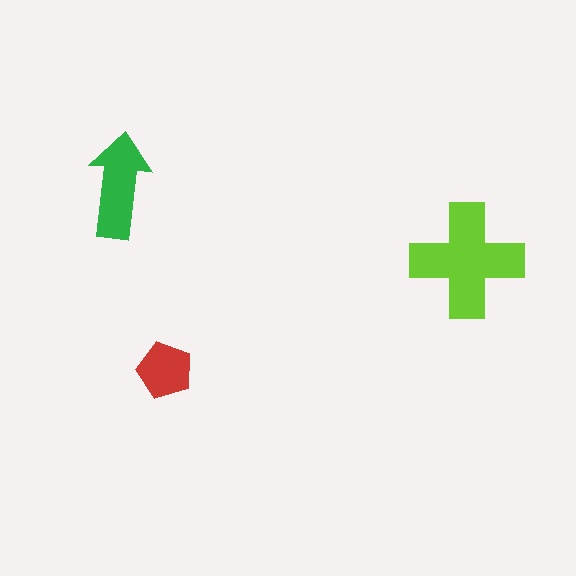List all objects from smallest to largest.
The red pentagon, the green arrow, the lime cross.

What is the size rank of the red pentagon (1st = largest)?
3rd.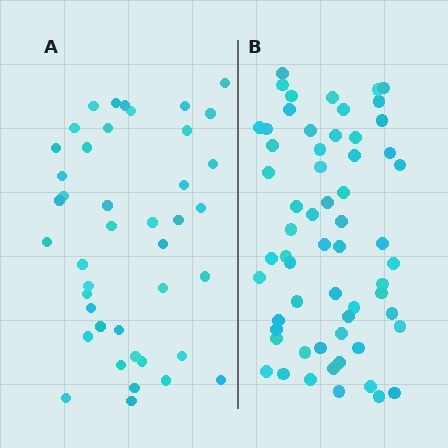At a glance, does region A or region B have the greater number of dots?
Region B (the right region) has more dots.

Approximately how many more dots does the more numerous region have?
Region B has approximately 20 more dots than region A.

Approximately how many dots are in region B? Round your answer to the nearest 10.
About 60 dots.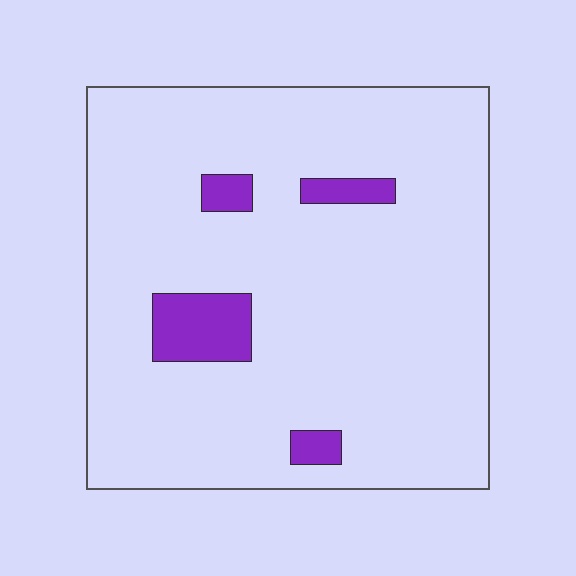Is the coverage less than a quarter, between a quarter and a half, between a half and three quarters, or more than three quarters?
Less than a quarter.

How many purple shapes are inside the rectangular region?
4.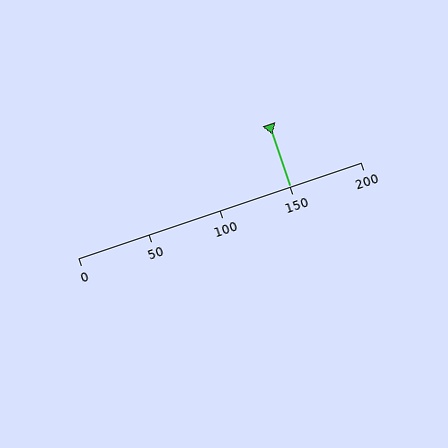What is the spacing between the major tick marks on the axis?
The major ticks are spaced 50 apart.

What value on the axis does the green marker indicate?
The marker indicates approximately 150.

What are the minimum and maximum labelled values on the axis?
The axis runs from 0 to 200.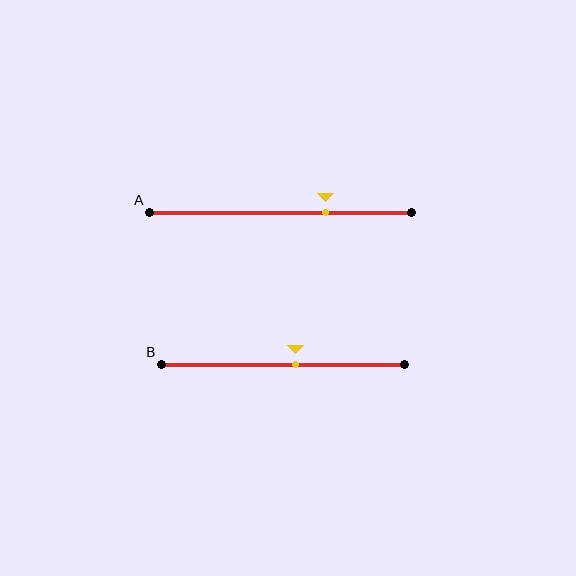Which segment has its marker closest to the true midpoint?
Segment B has its marker closest to the true midpoint.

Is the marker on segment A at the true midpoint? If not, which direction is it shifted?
No, the marker on segment A is shifted to the right by about 17% of the segment length.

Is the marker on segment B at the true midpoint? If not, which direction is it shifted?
No, the marker on segment B is shifted to the right by about 5% of the segment length.